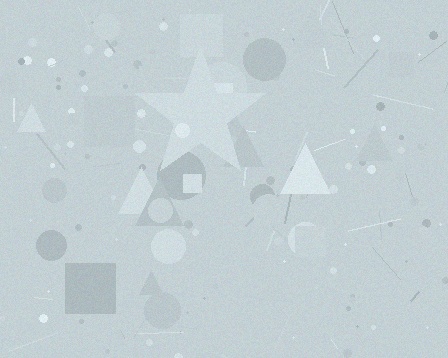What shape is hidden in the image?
A star is hidden in the image.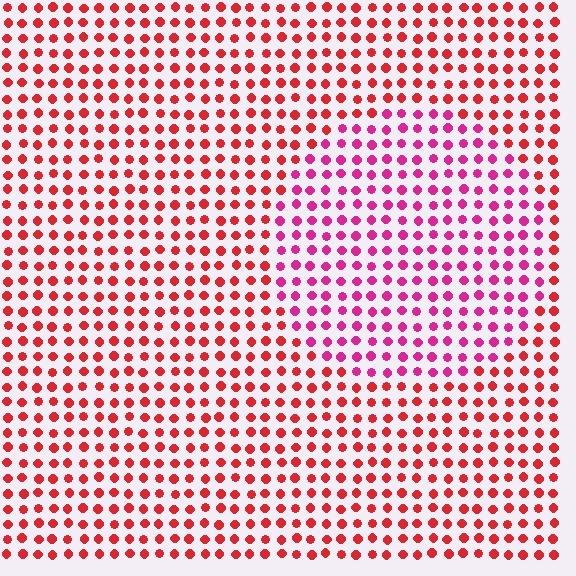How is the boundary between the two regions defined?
The boundary is defined purely by a slight shift in hue (about 34 degrees). Spacing, size, and orientation are identical on both sides.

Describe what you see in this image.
The image is filled with small red elements in a uniform arrangement. A circle-shaped region is visible where the elements are tinted to a slightly different hue, forming a subtle color boundary.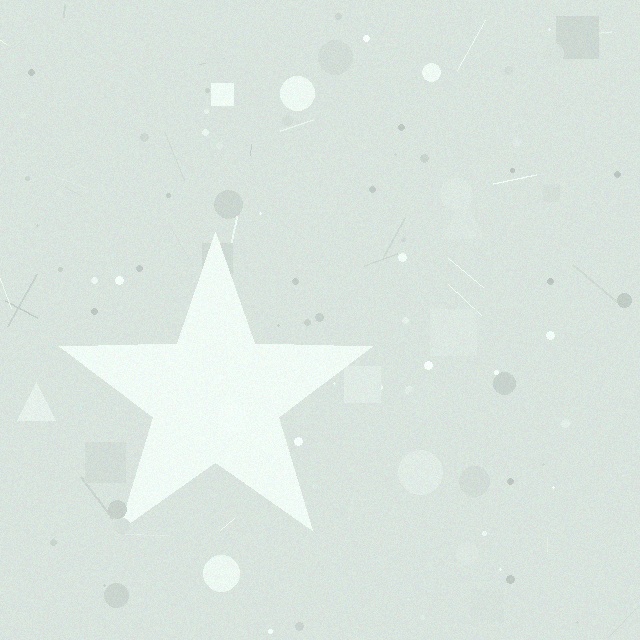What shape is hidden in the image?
A star is hidden in the image.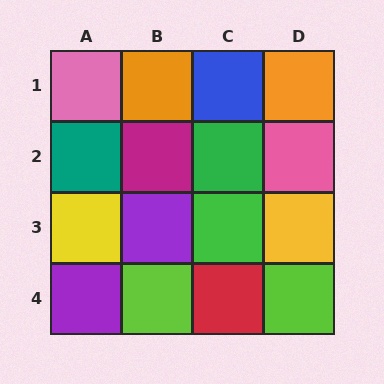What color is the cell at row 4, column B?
Lime.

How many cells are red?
1 cell is red.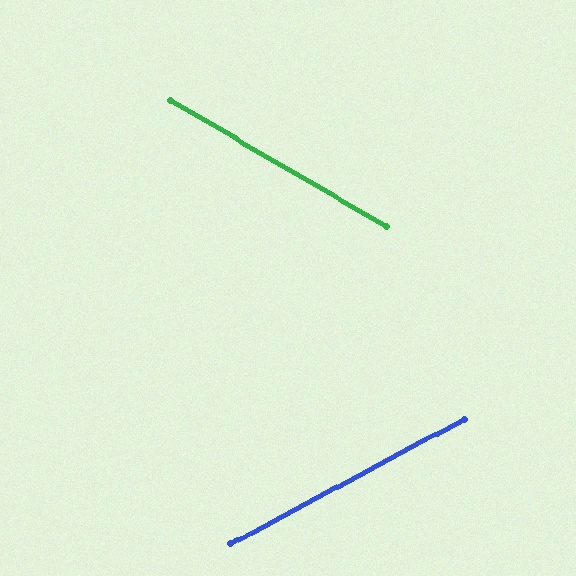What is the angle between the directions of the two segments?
Approximately 59 degrees.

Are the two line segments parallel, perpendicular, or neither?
Neither parallel nor perpendicular — they differ by about 59°.